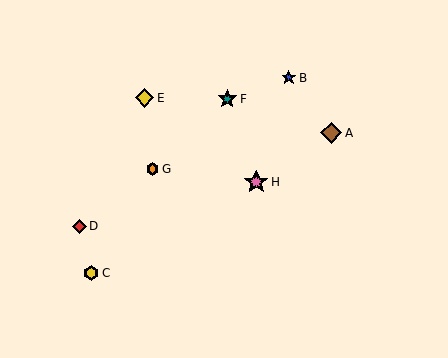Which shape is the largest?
The pink star (labeled H) is the largest.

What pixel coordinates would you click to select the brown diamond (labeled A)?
Click at (331, 133) to select the brown diamond A.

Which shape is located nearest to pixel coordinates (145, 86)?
The yellow diamond (labeled E) at (145, 98) is nearest to that location.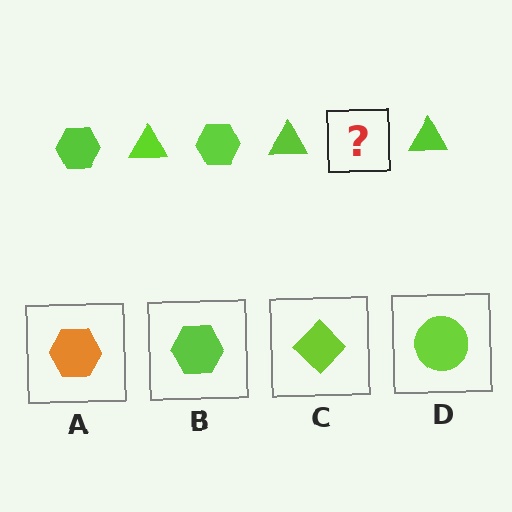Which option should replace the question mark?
Option B.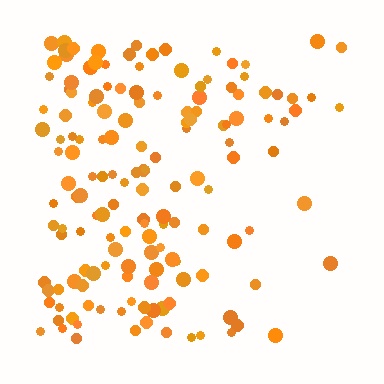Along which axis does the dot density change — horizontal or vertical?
Horizontal.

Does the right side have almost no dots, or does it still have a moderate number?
Still a moderate number, just noticeably fewer than the left.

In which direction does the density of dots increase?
From right to left, with the left side densest.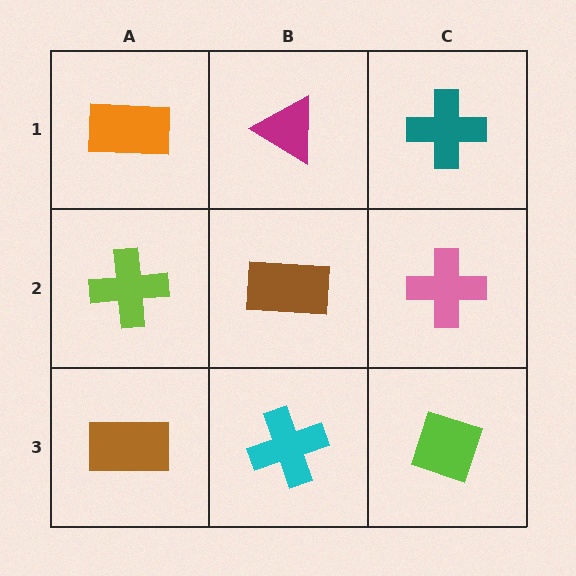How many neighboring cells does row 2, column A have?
3.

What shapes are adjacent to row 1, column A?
A lime cross (row 2, column A), a magenta triangle (row 1, column B).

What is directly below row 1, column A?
A lime cross.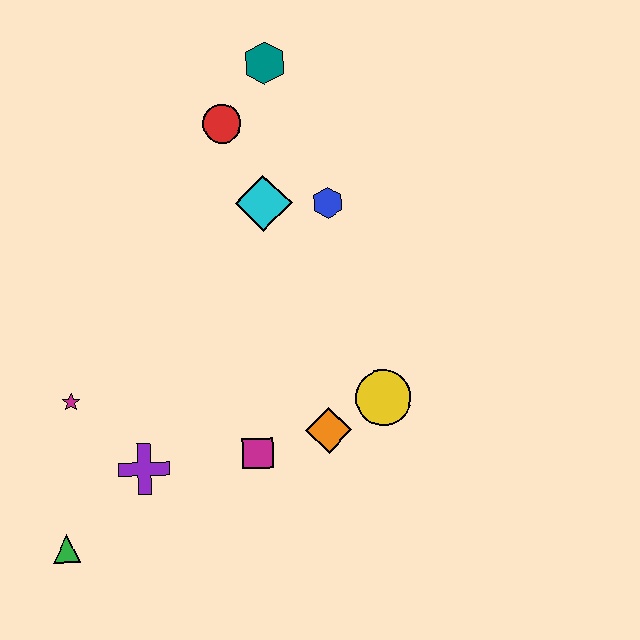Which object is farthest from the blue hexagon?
The green triangle is farthest from the blue hexagon.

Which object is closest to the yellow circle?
The orange diamond is closest to the yellow circle.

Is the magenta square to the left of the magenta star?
No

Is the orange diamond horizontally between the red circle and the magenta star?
No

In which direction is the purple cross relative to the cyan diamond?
The purple cross is below the cyan diamond.